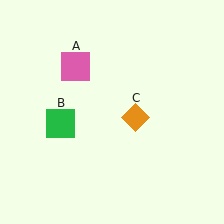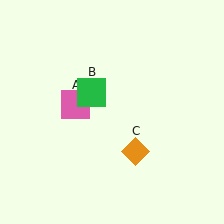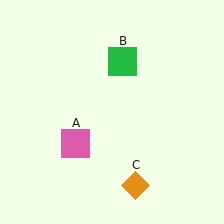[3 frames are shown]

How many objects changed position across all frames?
3 objects changed position: pink square (object A), green square (object B), orange diamond (object C).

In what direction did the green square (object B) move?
The green square (object B) moved up and to the right.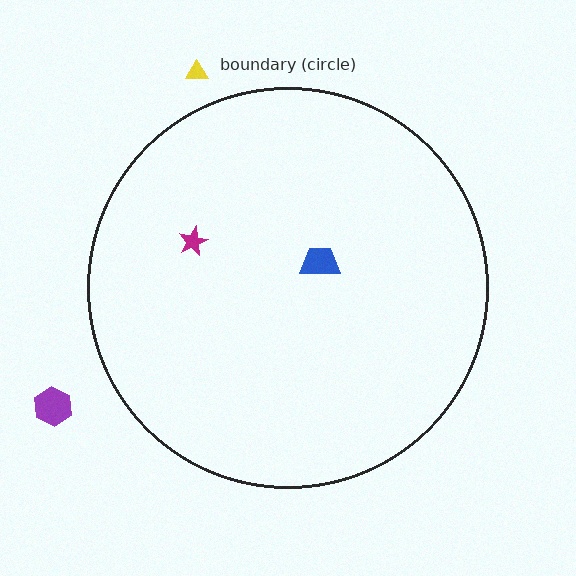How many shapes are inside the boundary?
2 inside, 2 outside.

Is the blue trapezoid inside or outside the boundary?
Inside.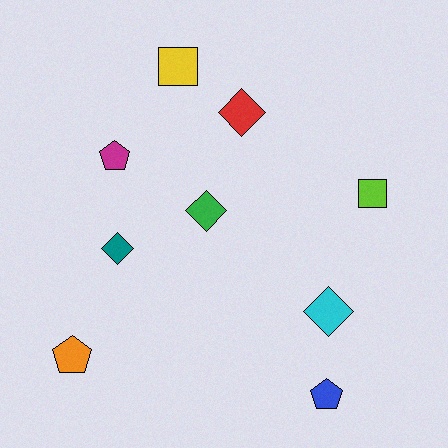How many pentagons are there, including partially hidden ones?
There are 3 pentagons.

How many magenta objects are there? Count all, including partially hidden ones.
There is 1 magenta object.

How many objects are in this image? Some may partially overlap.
There are 9 objects.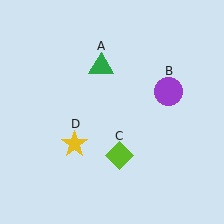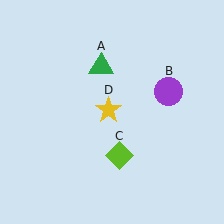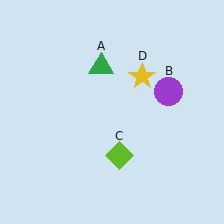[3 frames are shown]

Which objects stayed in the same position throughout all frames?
Green triangle (object A) and purple circle (object B) and lime diamond (object C) remained stationary.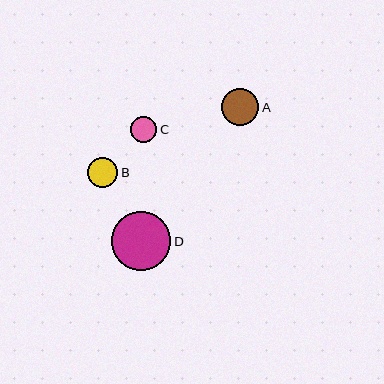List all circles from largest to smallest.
From largest to smallest: D, A, B, C.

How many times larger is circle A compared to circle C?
Circle A is approximately 1.4 times the size of circle C.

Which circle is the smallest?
Circle C is the smallest with a size of approximately 26 pixels.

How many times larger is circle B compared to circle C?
Circle B is approximately 1.2 times the size of circle C.